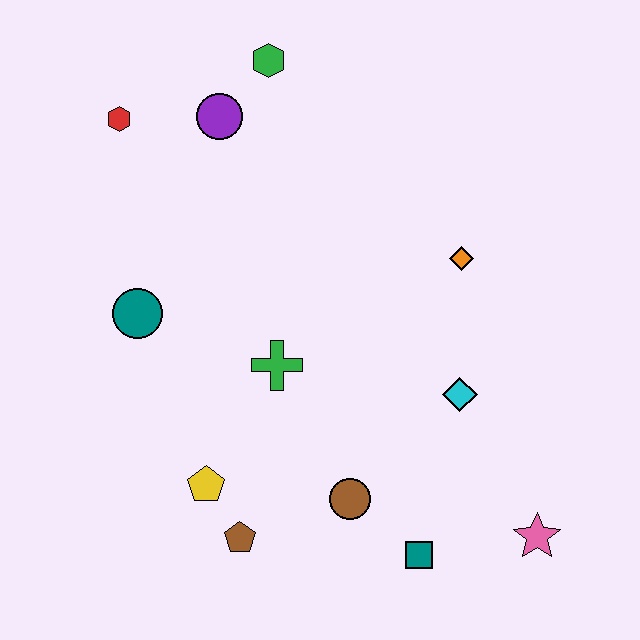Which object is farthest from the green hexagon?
The pink star is farthest from the green hexagon.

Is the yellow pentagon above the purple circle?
No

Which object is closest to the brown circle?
The teal square is closest to the brown circle.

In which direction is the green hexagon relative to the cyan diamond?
The green hexagon is above the cyan diamond.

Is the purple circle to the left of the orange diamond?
Yes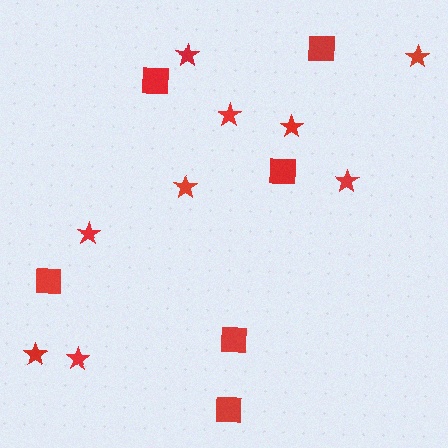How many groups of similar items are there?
There are 2 groups: one group of squares (6) and one group of stars (9).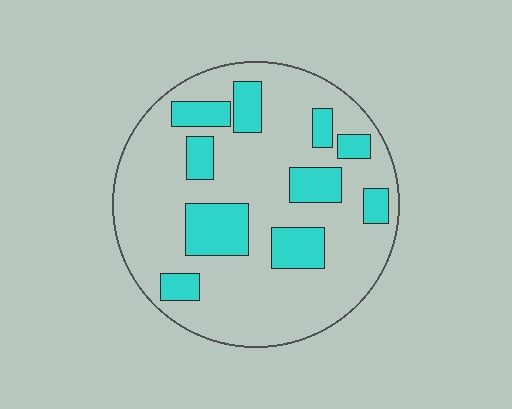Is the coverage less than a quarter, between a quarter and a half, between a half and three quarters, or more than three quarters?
Less than a quarter.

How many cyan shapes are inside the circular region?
10.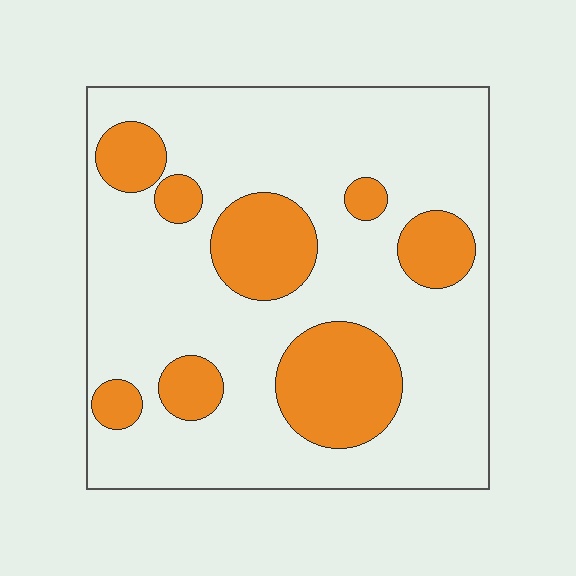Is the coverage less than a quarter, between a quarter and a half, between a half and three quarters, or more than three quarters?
Less than a quarter.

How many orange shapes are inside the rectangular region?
8.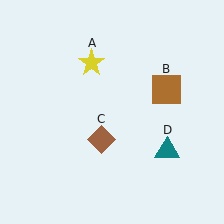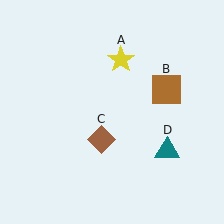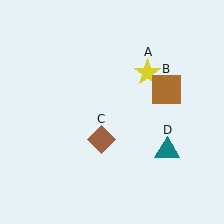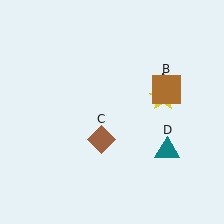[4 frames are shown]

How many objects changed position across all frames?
1 object changed position: yellow star (object A).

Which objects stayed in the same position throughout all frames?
Brown square (object B) and brown diamond (object C) and teal triangle (object D) remained stationary.